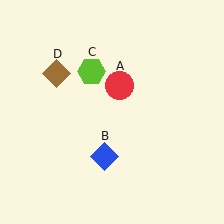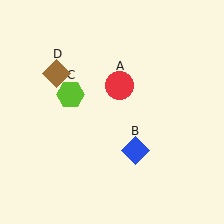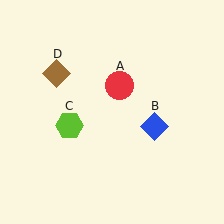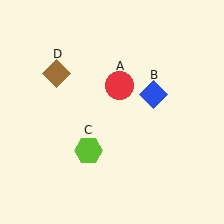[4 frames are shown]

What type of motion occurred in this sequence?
The blue diamond (object B), lime hexagon (object C) rotated counterclockwise around the center of the scene.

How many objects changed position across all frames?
2 objects changed position: blue diamond (object B), lime hexagon (object C).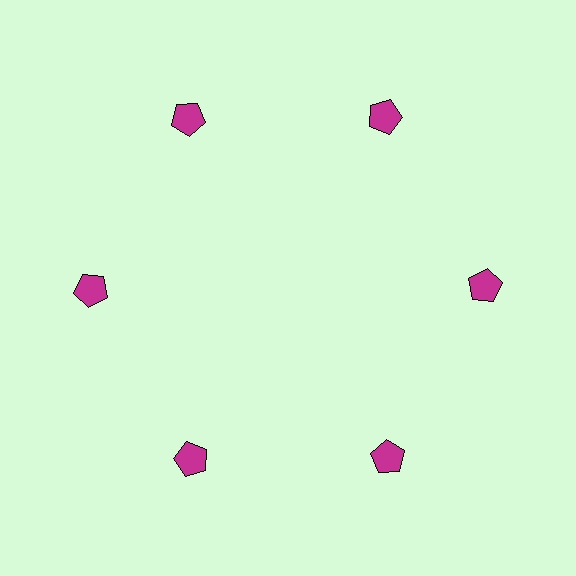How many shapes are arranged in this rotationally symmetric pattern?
There are 6 shapes, arranged in 6 groups of 1.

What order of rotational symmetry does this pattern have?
This pattern has 6-fold rotational symmetry.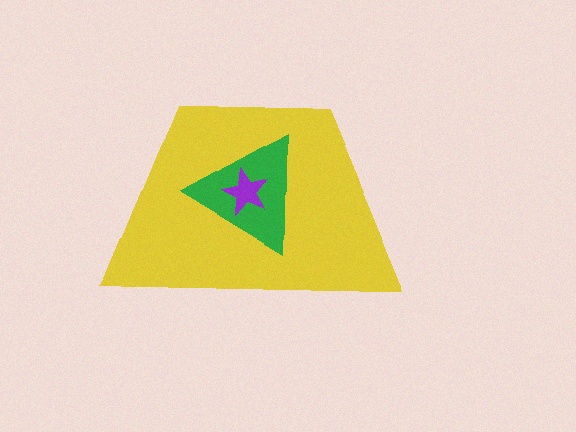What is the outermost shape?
The yellow trapezoid.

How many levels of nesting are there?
3.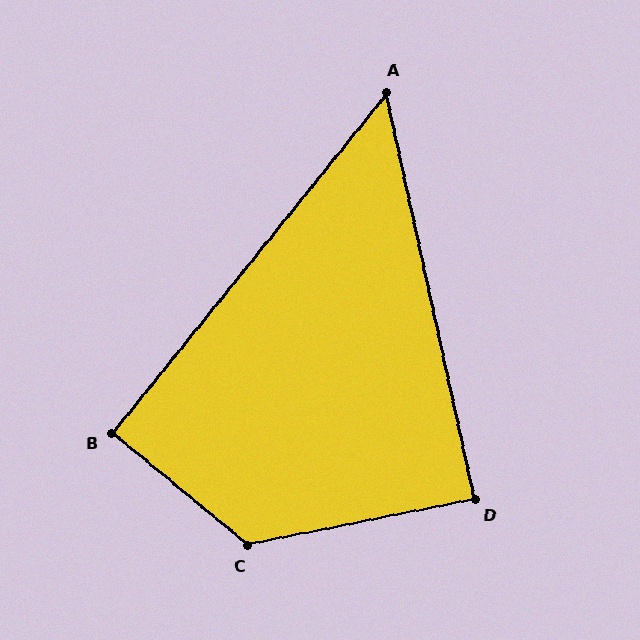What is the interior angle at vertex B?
Approximately 91 degrees (approximately right).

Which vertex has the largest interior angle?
C, at approximately 129 degrees.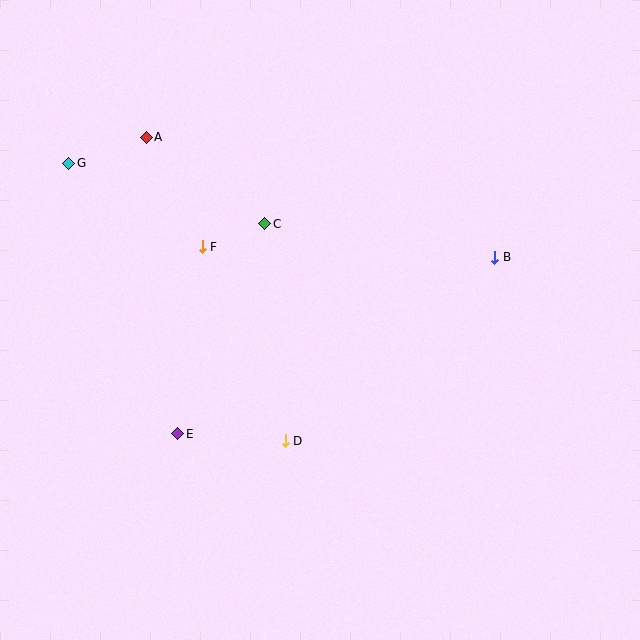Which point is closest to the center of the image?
Point C at (265, 224) is closest to the center.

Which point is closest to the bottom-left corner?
Point E is closest to the bottom-left corner.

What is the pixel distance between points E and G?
The distance between E and G is 292 pixels.